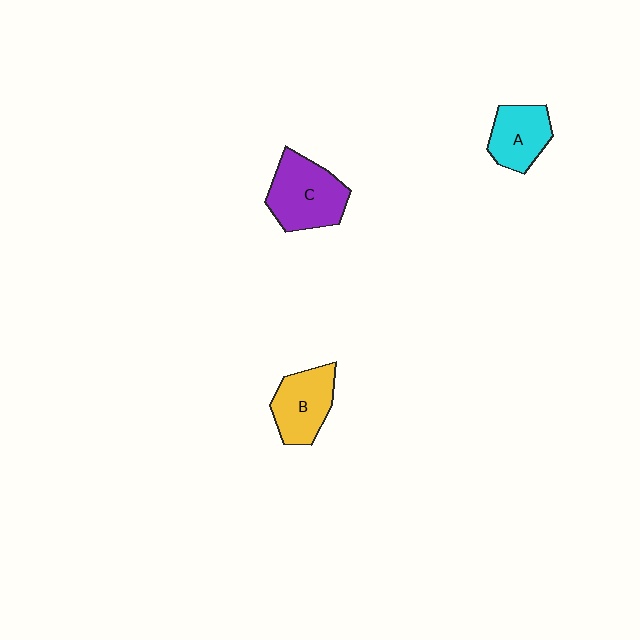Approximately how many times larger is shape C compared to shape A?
Approximately 1.4 times.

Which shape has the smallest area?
Shape A (cyan).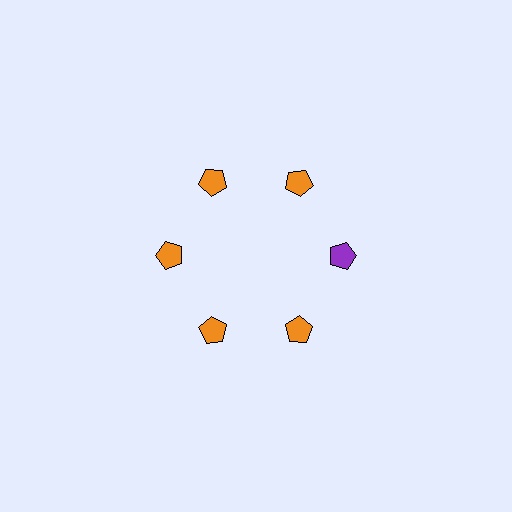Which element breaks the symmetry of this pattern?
The purple pentagon at roughly the 3 o'clock position breaks the symmetry. All other shapes are orange pentagons.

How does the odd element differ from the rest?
It has a different color: purple instead of orange.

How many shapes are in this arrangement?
There are 6 shapes arranged in a ring pattern.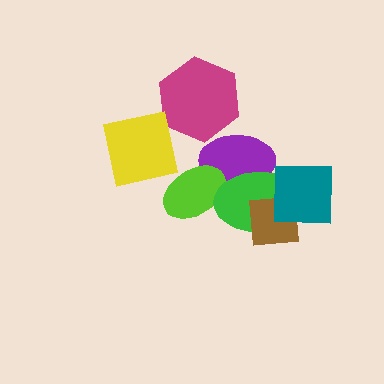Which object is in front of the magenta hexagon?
The yellow square is in front of the magenta hexagon.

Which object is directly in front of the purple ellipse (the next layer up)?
The lime ellipse is directly in front of the purple ellipse.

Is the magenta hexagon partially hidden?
Yes, it is partially covered by another shape.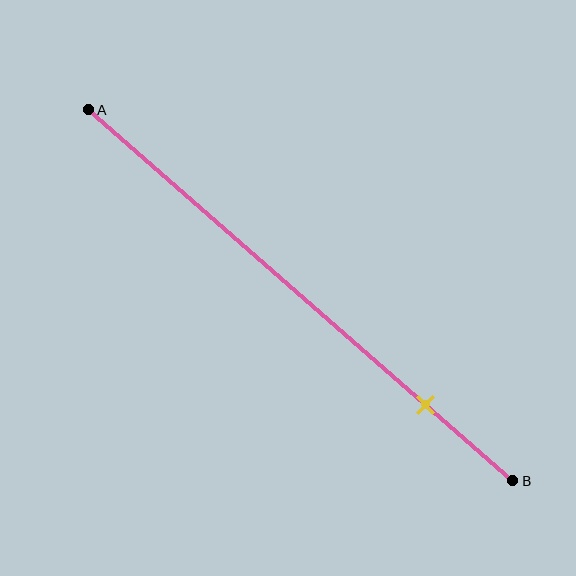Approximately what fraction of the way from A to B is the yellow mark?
The yellow mark is approximately 80% of the way from A to B.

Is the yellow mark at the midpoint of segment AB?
No, the mark is at about 80% from A, not at the 50% midpoint.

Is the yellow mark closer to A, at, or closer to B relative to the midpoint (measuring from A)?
The yellow mark is closer to point B than the midpoint of segment AB.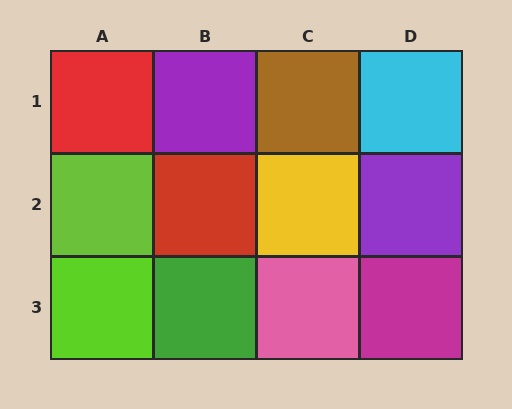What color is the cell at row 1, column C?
Brown.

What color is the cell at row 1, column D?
Cyan.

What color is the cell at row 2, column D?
Purple.